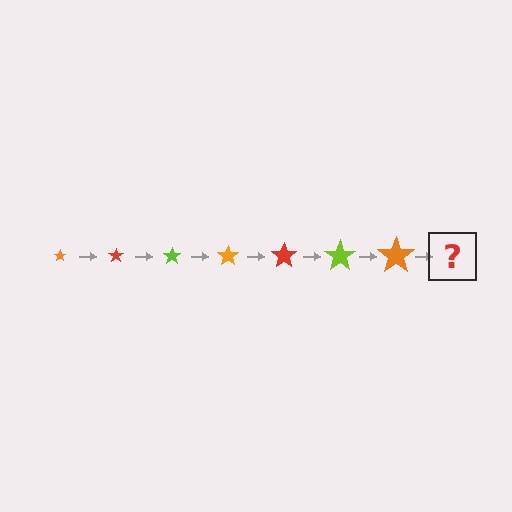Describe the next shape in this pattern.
It should be a red star, larger than the previous one.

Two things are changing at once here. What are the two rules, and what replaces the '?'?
The two rules are that the star grows larger each step and the color cycles through orange, red, and lime. The '?' should be a red star, larger than the previous one.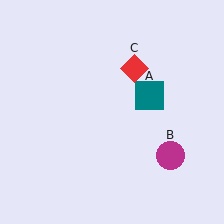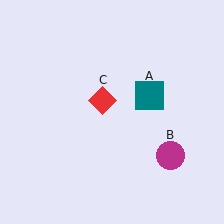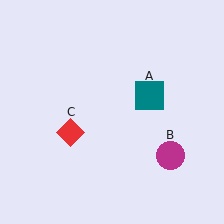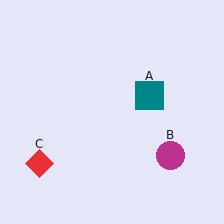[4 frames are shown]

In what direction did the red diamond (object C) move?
The red diamond (object C) moved down and to the left.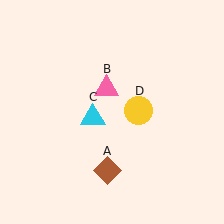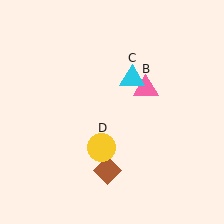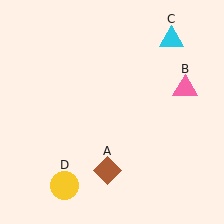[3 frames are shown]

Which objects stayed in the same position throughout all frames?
Brown diamond (object A) remained stationary.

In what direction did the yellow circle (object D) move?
The yellow circle (object D) moved down and to the left.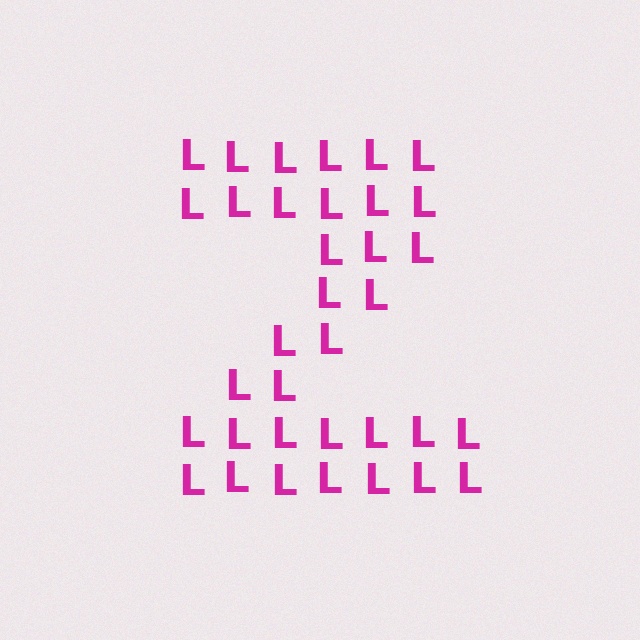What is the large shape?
The large shape is the letter Z.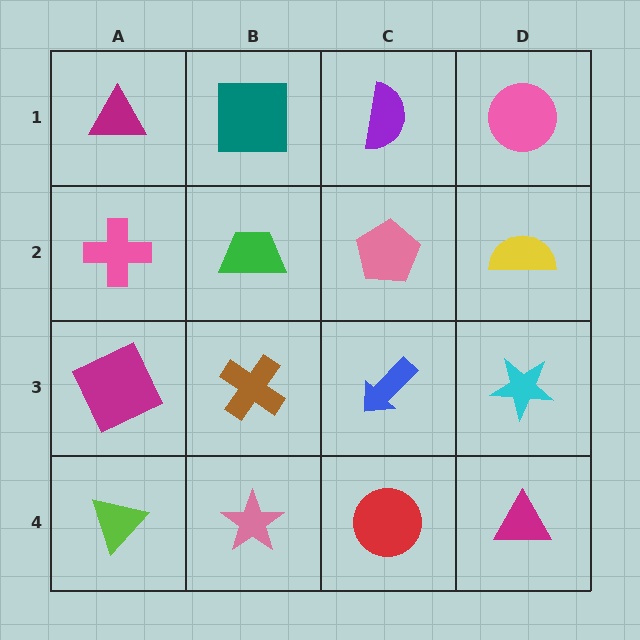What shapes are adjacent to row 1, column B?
A green trapezoid (row 2, column B), a magenta triangle (row 1, column A), a purple semicircle (row 1, column C).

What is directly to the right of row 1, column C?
A pink circle.